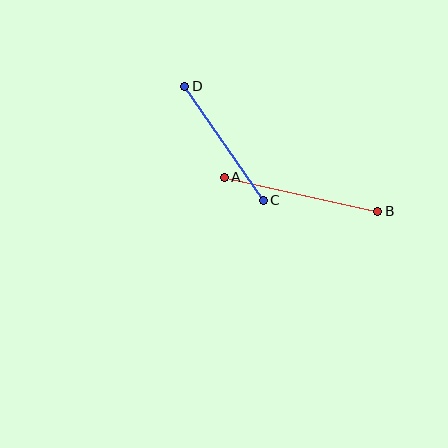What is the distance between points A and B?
The distance is approximately 157 pixels.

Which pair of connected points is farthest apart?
Points A and B are farthest apart.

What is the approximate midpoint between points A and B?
The midpoint is at approximately (301, 194) pixels.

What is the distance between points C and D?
The distance is approximately 139 pixels.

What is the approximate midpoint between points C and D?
The midpoint is at approximately (224, 143) pixels.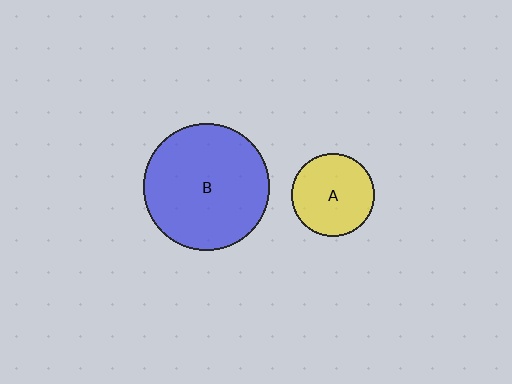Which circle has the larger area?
Circle B (blue).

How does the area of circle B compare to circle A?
Approximately 2.3 times.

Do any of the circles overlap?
No, none of the circles overlap.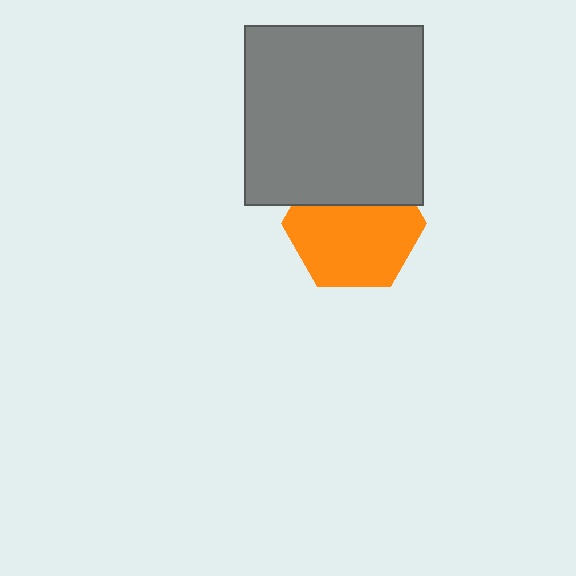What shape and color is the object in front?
The object in front is a gray square.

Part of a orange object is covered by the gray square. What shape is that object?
It is a hexagon.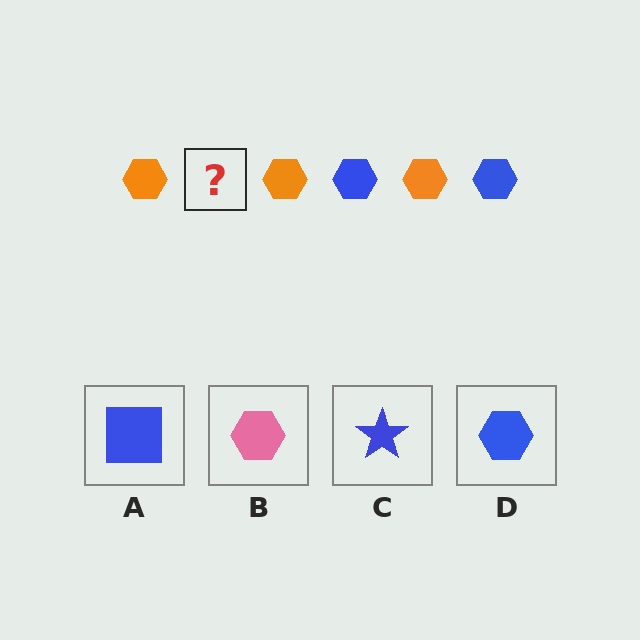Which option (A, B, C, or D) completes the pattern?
D.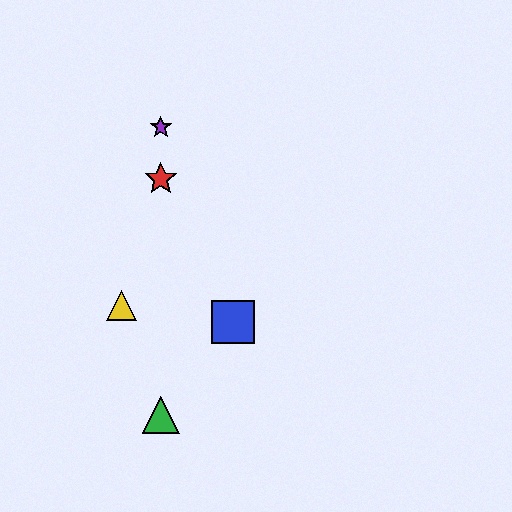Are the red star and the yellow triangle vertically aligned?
No, the red star is at x≈161 and the yellow triangle is at x≈122.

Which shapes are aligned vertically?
The red star, the green triangle, the purple star are aligned vertically.